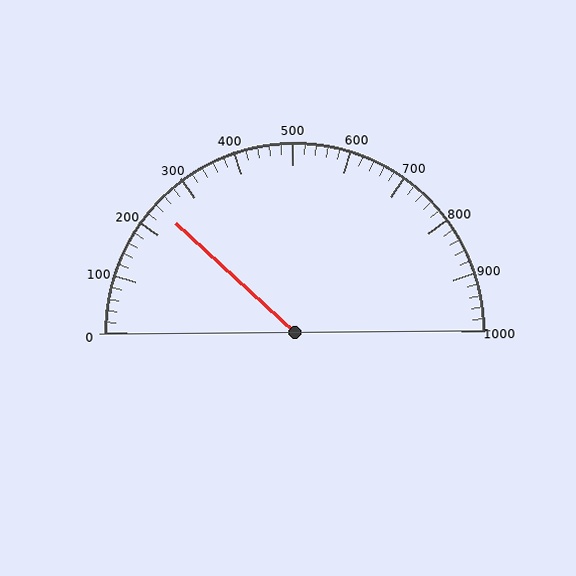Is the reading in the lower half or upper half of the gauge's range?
The reading is in the lower half of the range (0 to 1000).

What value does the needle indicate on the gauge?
The needle indicates approximately 240.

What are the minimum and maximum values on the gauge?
The gauge ranges from 0 to 1000.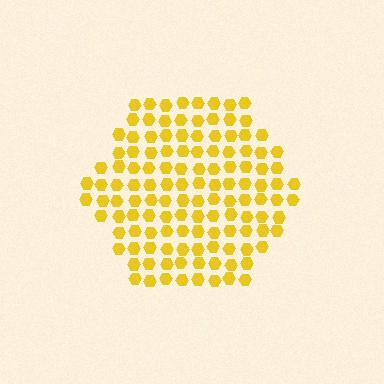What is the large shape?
The large shape is a hexagon.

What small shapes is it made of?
It is made of small hexagons.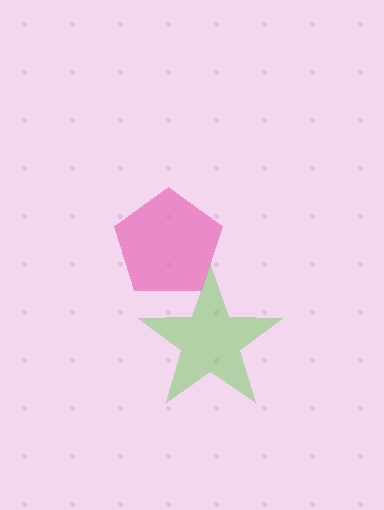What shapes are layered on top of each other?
The layered shapes are: a pink pentagon, a lime star.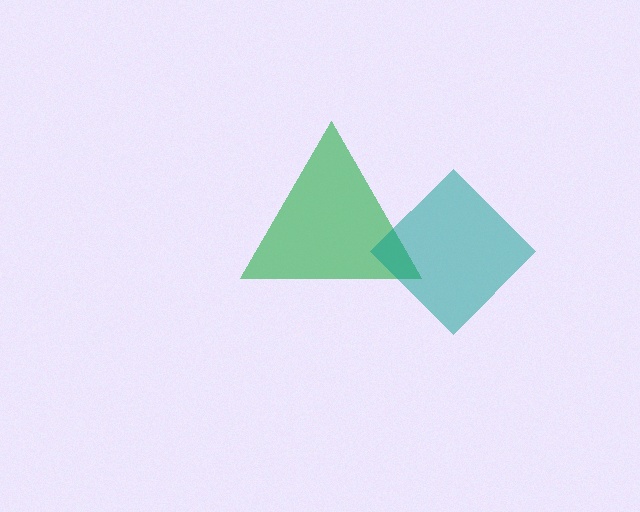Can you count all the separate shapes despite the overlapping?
Yes, there are 2 separate shapes.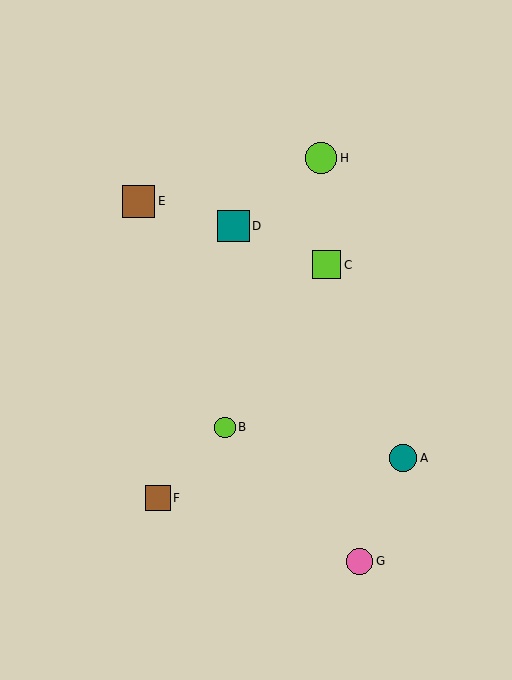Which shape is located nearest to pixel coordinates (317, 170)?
The lime circle (labeled H) at (321, 158) is nearest to that location.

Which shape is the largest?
The brown square (labeled E) is the largest.